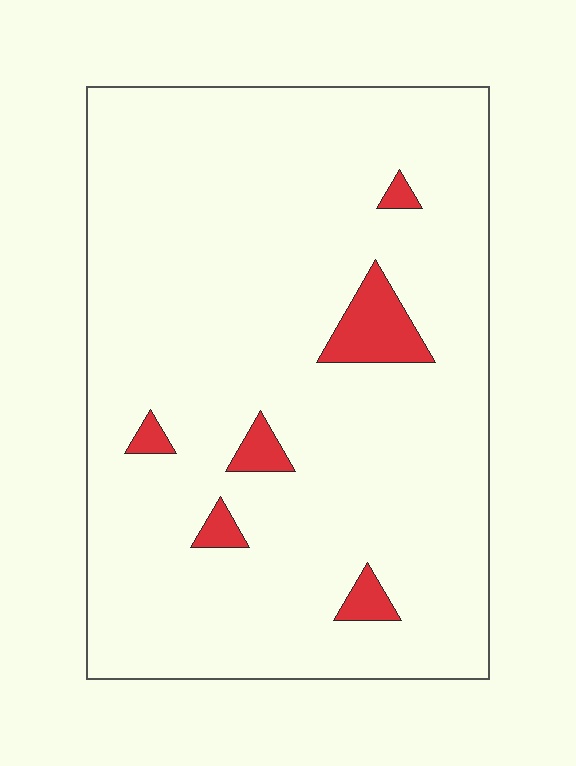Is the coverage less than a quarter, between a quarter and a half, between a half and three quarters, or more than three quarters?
Less than a quarter.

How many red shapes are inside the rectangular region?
6.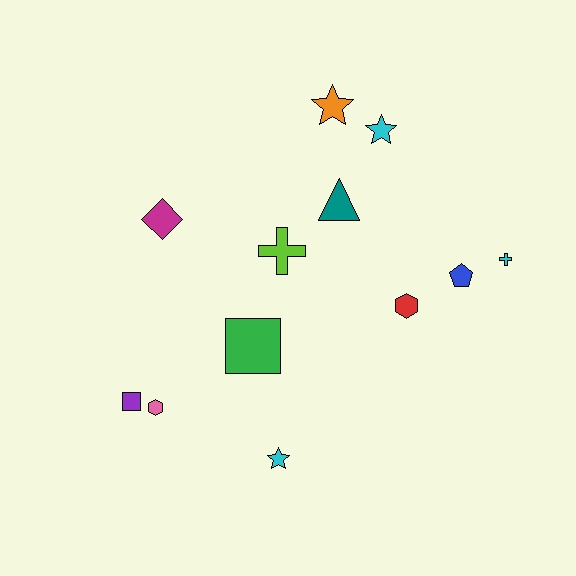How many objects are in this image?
There are 12 objects.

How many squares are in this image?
There are 2 squares.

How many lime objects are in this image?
There is 1 lime object.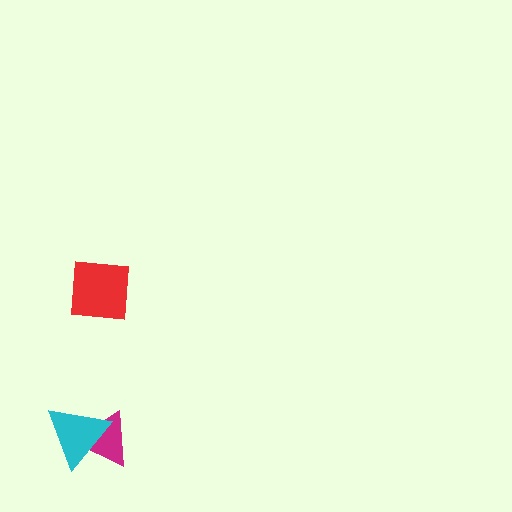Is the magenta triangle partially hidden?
Yes, it is partially covered by another shape.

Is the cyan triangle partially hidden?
No, no other shape covers it.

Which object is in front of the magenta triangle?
The cyan triangle is in front of the magenta triangle.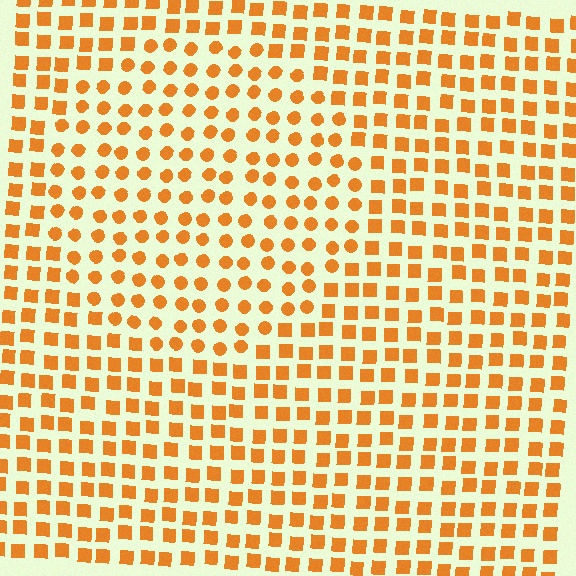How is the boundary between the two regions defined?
The boundary is defined by a change in element shape: circles inside vs. squares outside. All elements share the same color and spacing.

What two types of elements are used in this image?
The image uses circles inside the circle region and squares outside it.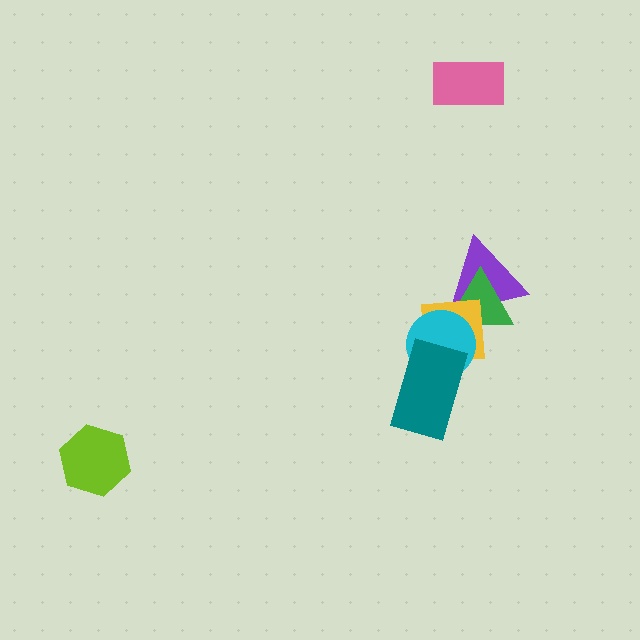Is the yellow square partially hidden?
Yes, it is partially covered by another shape.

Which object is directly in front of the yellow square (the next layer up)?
The cyan circle is directly in front of the yellow square.